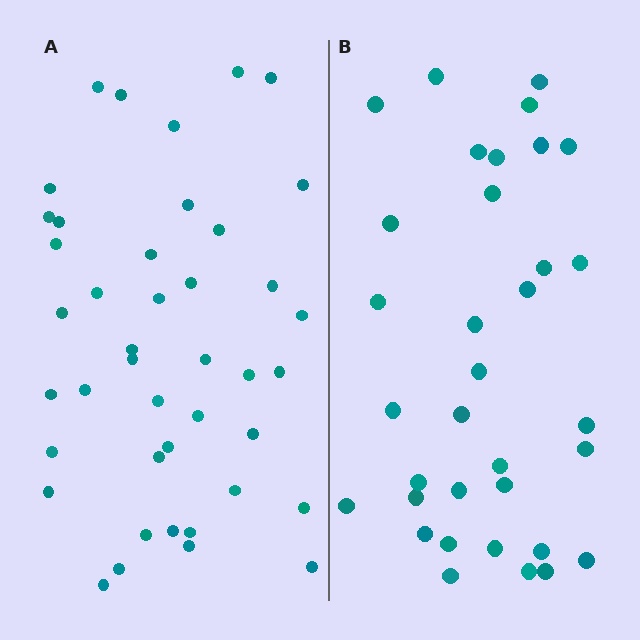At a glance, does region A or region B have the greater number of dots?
Region A (the left region) has more dots.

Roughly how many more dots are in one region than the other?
Region A has roughly 8 or so more dots than region B.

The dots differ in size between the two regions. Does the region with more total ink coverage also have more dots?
No. Region B has more total ink coverage because its dots are larger, but region A actually contains more individual dots. Total area can be misleading — the number of items is what matters here.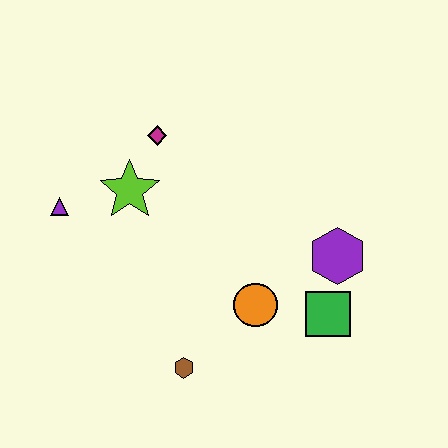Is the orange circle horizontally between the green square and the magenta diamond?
Yes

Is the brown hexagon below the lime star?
Yes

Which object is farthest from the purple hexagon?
The purple triangle is farthest from the purple hexagon.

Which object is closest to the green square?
The purple hexagon is closest to the green square.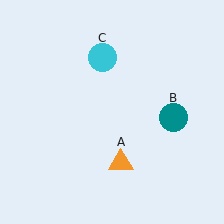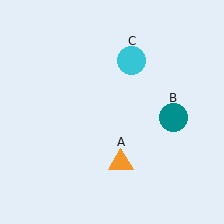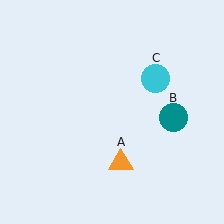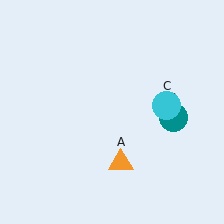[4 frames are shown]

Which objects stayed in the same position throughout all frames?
Orange triangle (object A) and teal circle (object B) remained stationary.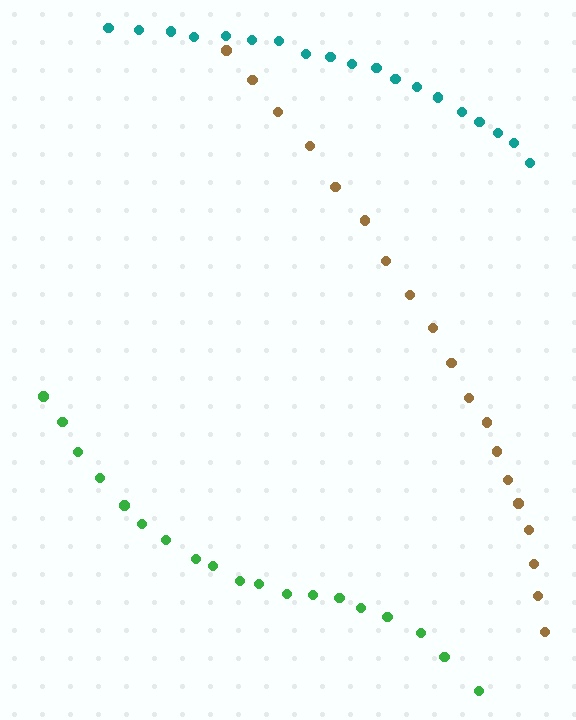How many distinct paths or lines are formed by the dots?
There are 3 distinct paths.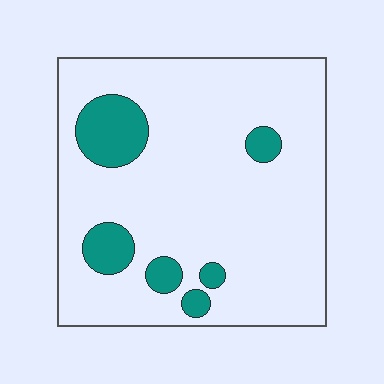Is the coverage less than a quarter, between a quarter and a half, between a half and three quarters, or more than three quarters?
Less than a quarter.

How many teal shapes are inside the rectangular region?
6.